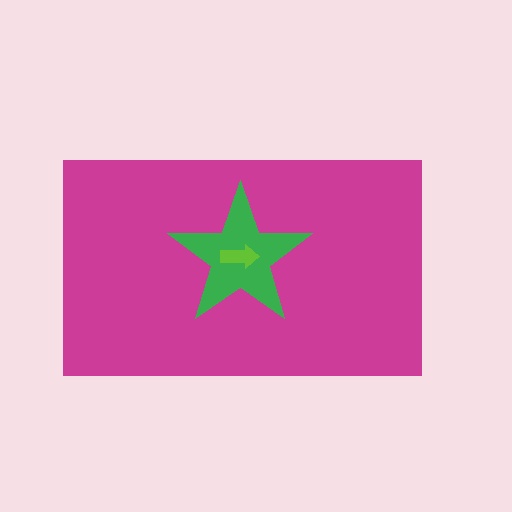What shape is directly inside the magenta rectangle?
The green star.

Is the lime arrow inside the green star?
Yes.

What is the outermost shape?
The magenta rectangle.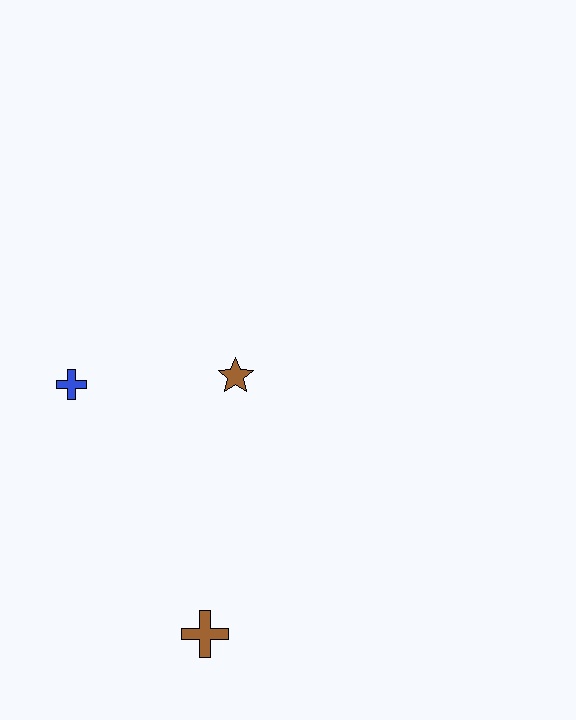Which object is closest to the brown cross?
The brown star is closest to the brown cross.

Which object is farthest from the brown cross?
The blue cross is farthest from the brown cross.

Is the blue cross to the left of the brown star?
Yes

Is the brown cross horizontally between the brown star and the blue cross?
Yes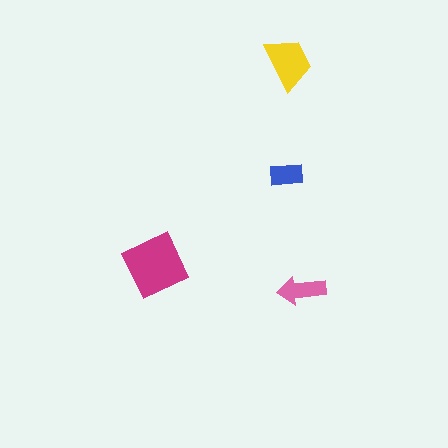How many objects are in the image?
There are 4 objects in the image.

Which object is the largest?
The magenta diamond.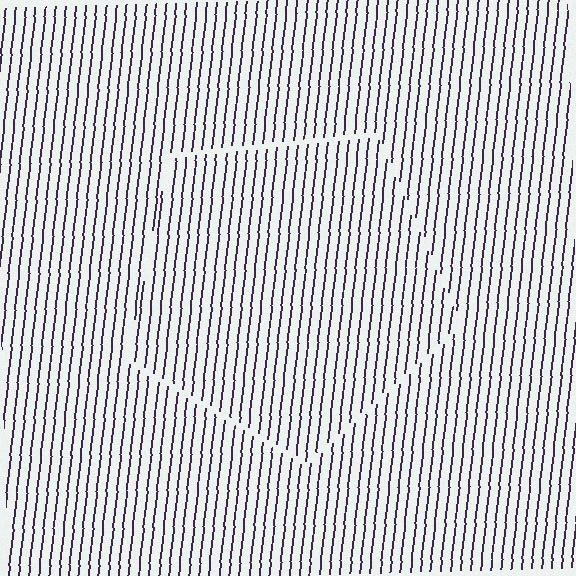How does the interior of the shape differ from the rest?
The interior of the shape contains the same grating, shifted by half a period — the contour is defined by the phase discontinuity where line-ends from the inner and outer gratings abut.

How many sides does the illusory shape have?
5 sides — the line-ends trace a pentagon.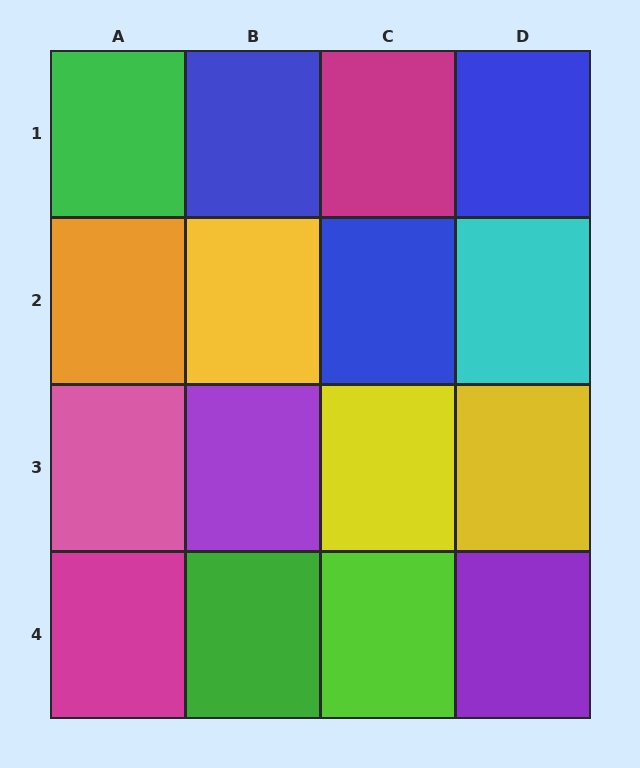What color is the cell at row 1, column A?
Green.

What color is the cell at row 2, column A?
Orange.